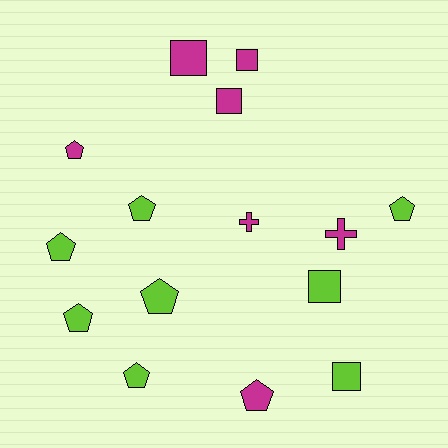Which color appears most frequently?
Lime, with 8 objects.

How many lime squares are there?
There are 2 lime squares.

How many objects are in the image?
There are 15 objects.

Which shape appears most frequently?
Pentagon, with 8 objects.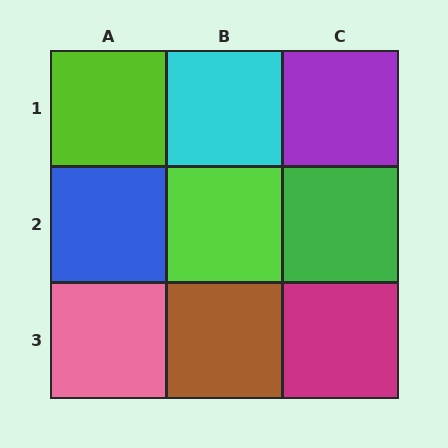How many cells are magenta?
1 cell is magenta.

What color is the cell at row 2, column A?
Blue.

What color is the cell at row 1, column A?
Lime.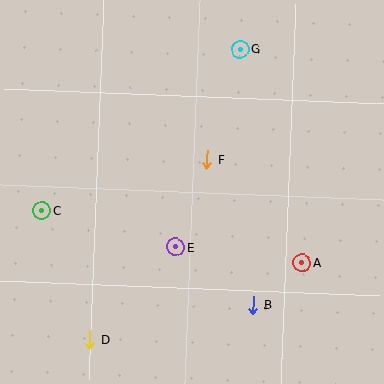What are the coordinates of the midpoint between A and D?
The midpoint between A and D is at (196, 301).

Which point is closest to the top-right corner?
Point G is closest to the top-right corner.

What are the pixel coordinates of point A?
Point A is at (302, 263).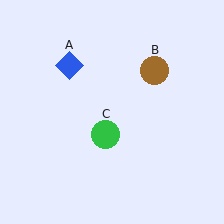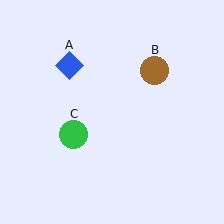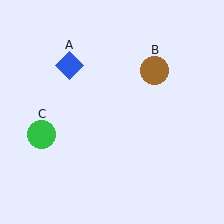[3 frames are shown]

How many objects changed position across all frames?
1 object changed position: green circle (object C).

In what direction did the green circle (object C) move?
The green circle (object C) moved left.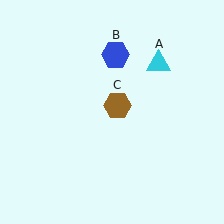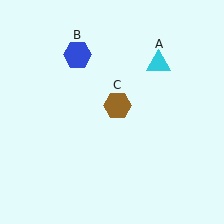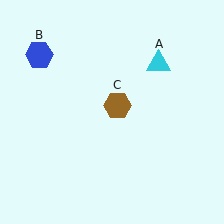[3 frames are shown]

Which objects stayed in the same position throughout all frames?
Cyan triangle (object A) and brown hexagon (object C) remained stationary.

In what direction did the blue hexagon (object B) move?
The blue hexagon (object B) moved left.